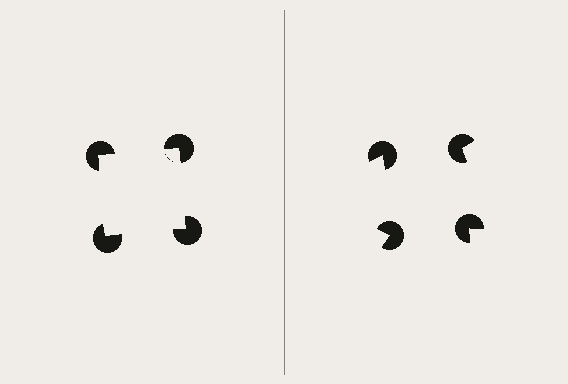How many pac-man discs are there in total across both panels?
8 — 4 on each side.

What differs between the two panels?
The pac-man discs are positioned identically on both sides; only the wedge orientations differ. On the left they align to a square; on the right they are misaligned.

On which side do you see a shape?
An illusory square appears on the left side. On the right side the wedge cuts are rotated, so no coherent shape forms.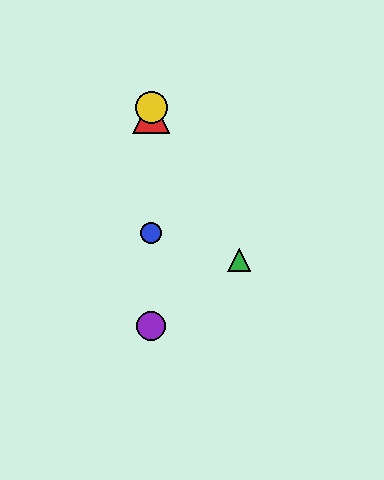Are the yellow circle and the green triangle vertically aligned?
No, the yellow circle is at x≈151 and the green triangle is at x≈239.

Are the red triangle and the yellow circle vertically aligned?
Yes, both are at x≈151.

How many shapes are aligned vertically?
4 shapes (the red triangle, the blue circle, the yellow circle, the purple circle) are aligned vertically.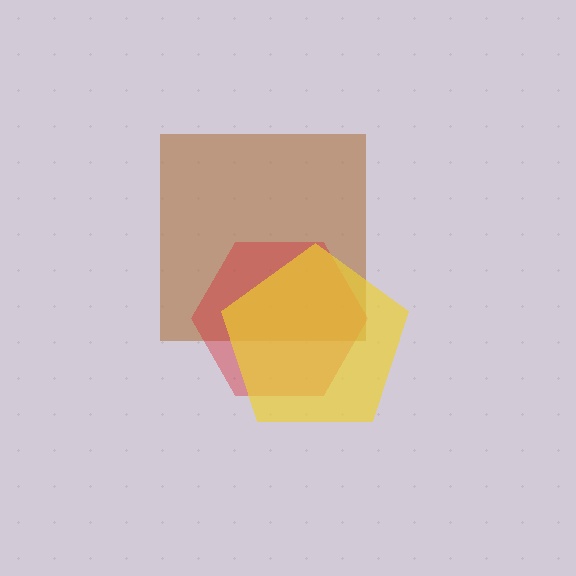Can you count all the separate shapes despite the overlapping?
Yes, there are 3 separate shapes.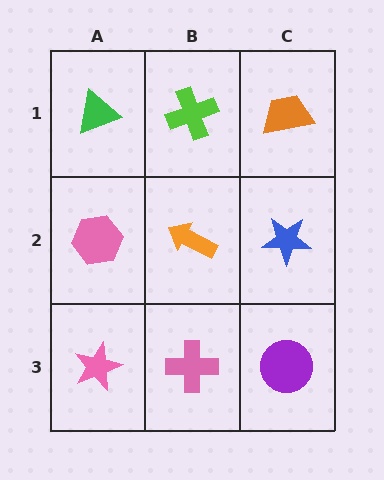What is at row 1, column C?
An orange trapezoid.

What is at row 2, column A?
A pink hexagon.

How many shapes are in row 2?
3 shapes.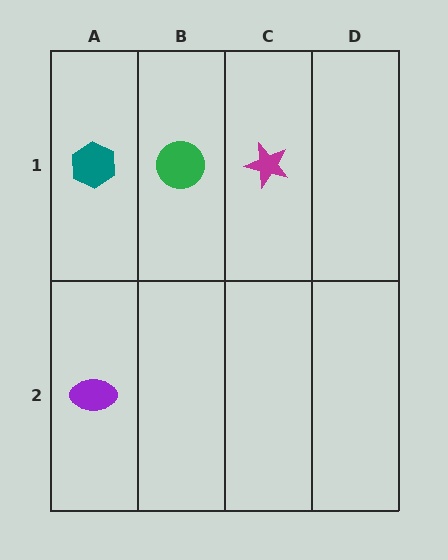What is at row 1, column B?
A green circle.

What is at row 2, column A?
A purple ellipse.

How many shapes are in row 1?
3 shapes.